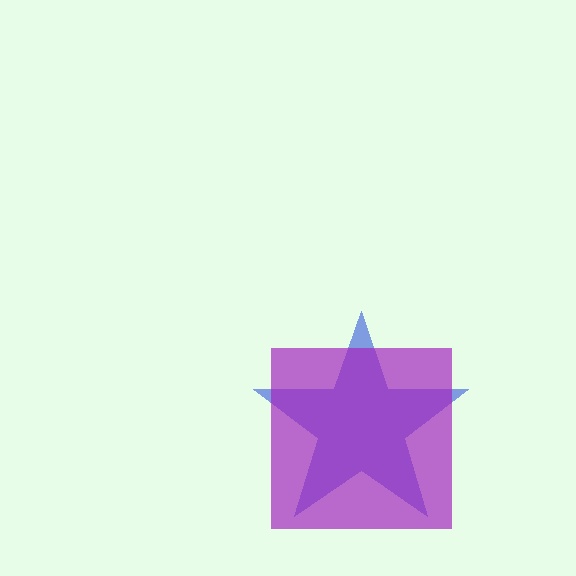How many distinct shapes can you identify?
There are 2 distinct shapes: a blue star, a purple square.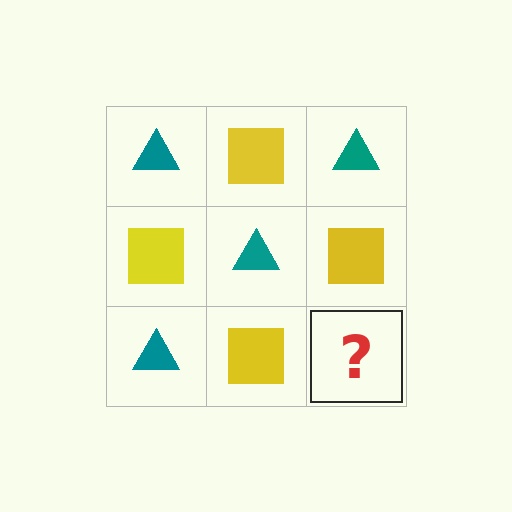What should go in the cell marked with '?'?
The missing cell should contain a teal triangle.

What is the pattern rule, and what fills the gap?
The rule is that it alternates teal triangle and yellow square in a checkerboard pattern. The gap should be filled with a teal triangle.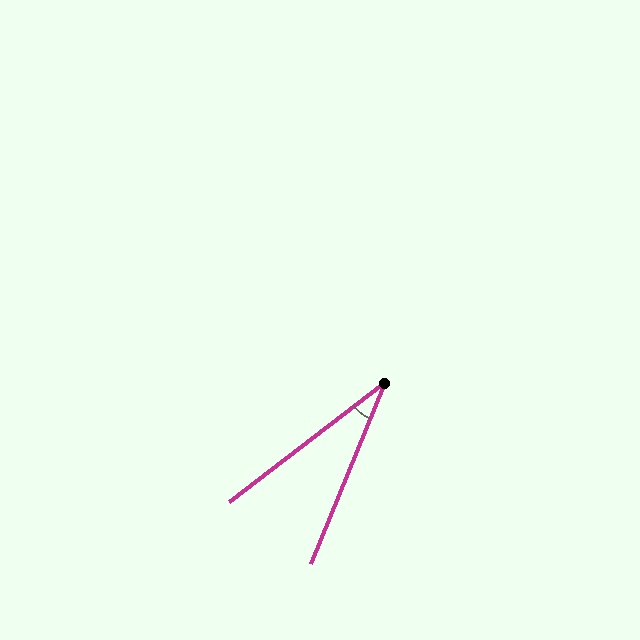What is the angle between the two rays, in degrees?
Approximately 30 degrees.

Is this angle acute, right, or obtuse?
It is acute.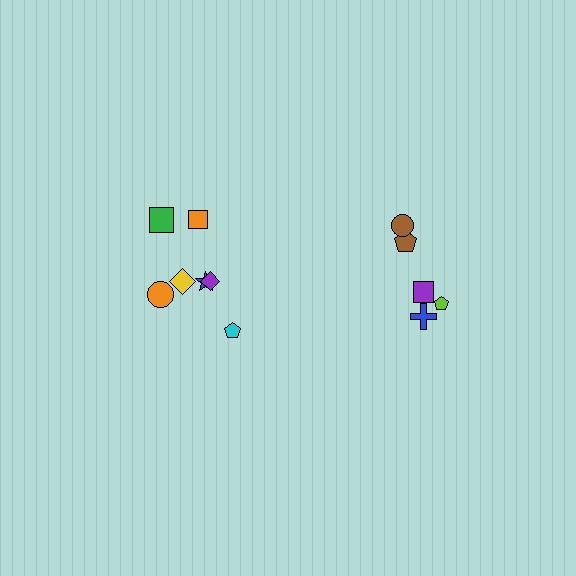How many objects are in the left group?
There are 7 objects.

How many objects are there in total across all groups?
There are 12 objects.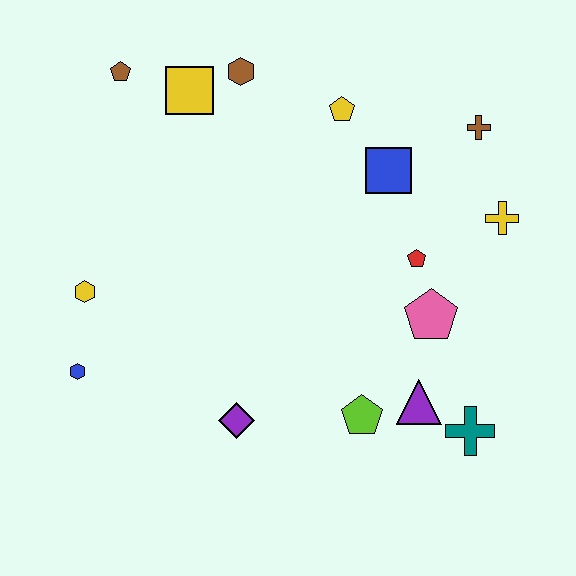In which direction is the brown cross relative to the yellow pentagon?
The brown cross is to the right of the yellow pentagon.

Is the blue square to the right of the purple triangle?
No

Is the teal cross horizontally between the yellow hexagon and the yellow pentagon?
No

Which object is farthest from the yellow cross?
The blue hexagon is farthest from the yellow cross.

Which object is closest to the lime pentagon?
The purple triangle is closest to the lime pentagon.